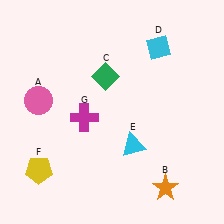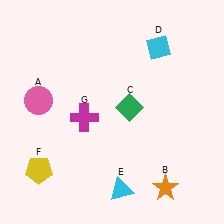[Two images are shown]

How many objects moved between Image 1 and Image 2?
2 objects moved between the two images.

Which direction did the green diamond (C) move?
The green diamond (C) moved down.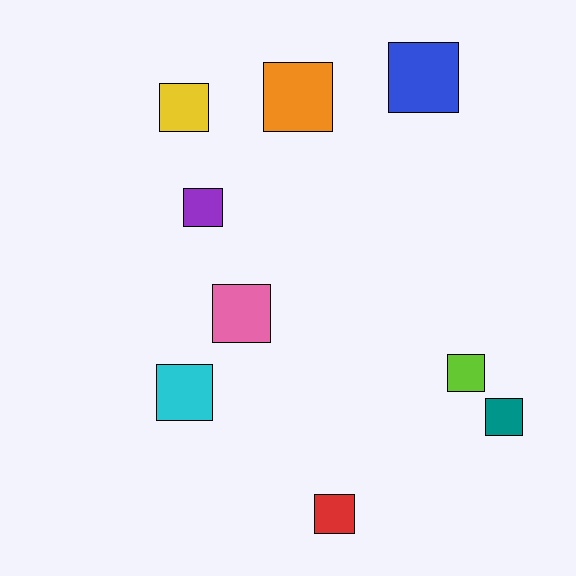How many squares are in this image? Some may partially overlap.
There are 9 squares.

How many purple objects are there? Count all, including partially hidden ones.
There is 1 purple object.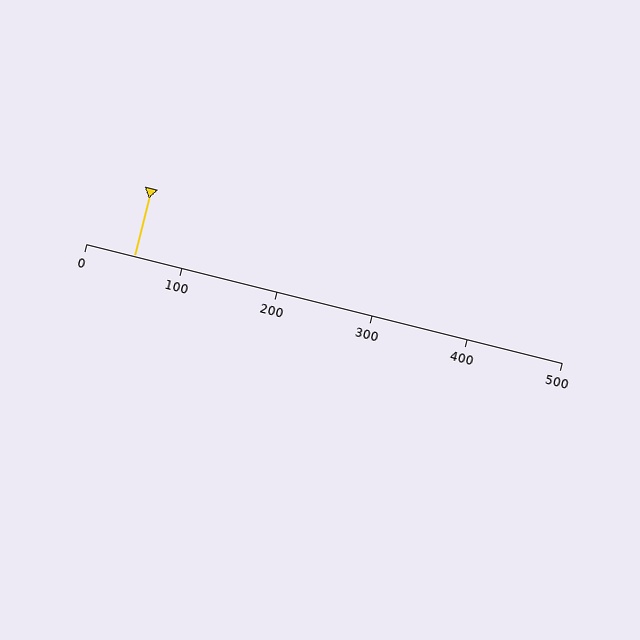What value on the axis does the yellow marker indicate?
The marker indicates approximately 50.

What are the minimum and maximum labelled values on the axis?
The axis runs from 0 to 500.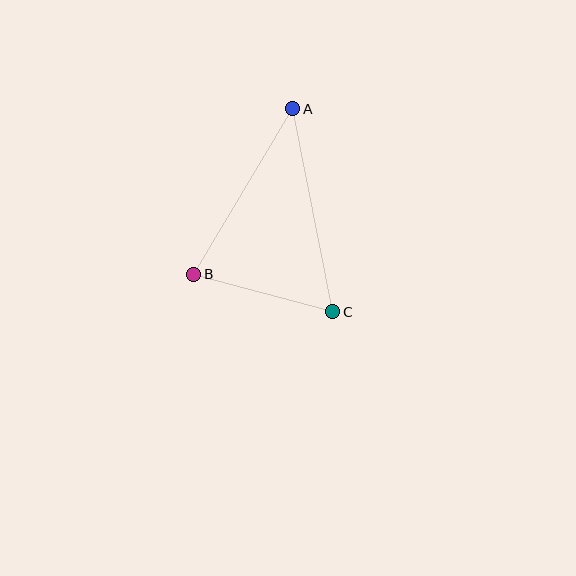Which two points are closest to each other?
Points B and C are closest to each other.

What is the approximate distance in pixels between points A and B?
The distance between A and B is approximately 193 pixels.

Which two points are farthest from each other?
Points A and C are farthest from each other.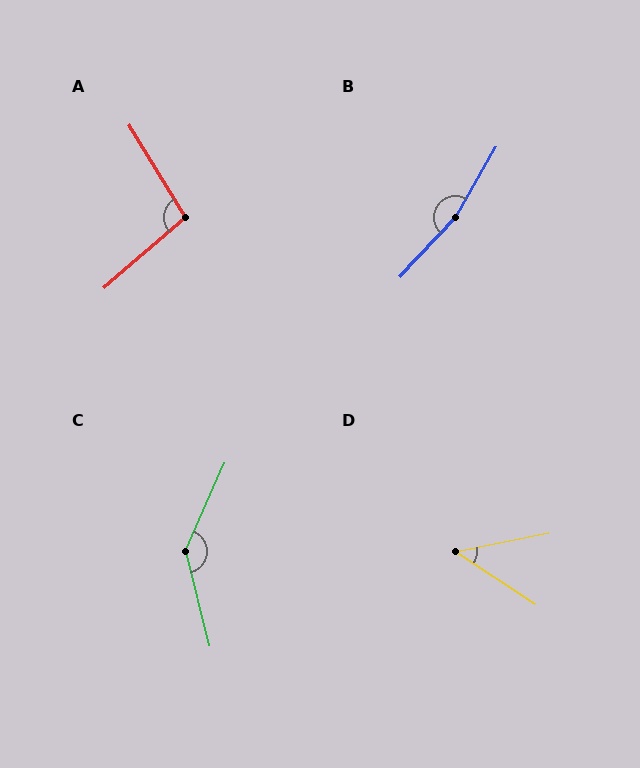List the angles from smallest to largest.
D (45°), A (99°), C (142°), B (166°).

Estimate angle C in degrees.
Approximately 142 degrees.